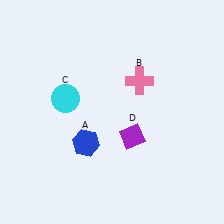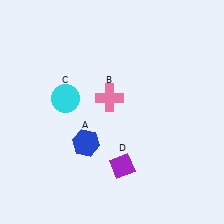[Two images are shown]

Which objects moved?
The objects that moved are: the pink cross (B), the purple diamond (D).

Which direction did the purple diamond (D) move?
The purple diamond (D) moved down.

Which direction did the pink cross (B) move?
The pink cross (B) moved left.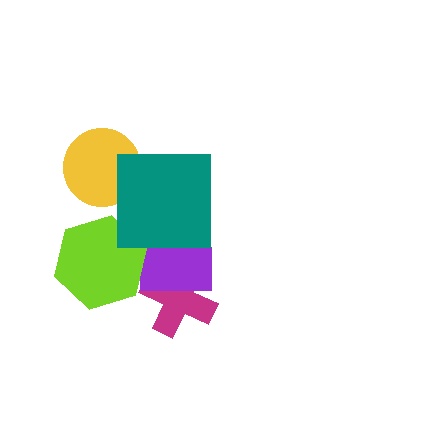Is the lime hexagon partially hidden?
No, no other shape covers it.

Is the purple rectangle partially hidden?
Yes, it is partially covered by another shape.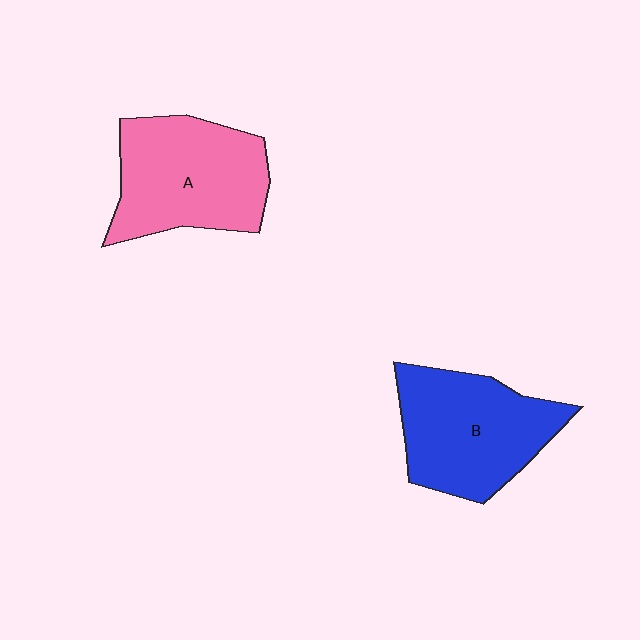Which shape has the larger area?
Shape A (pink).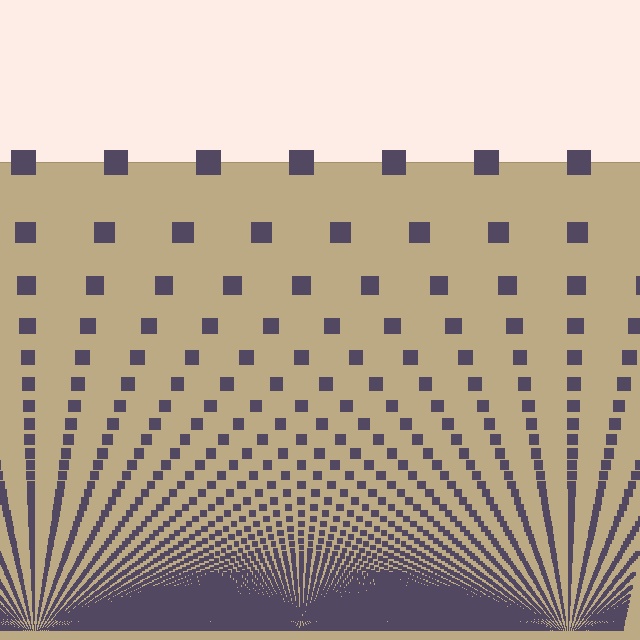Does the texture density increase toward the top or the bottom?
Density increases toward the bottom.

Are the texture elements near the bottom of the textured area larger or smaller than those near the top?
Smaller. The gradient is inverted — elements near the bottom are smaller and denser.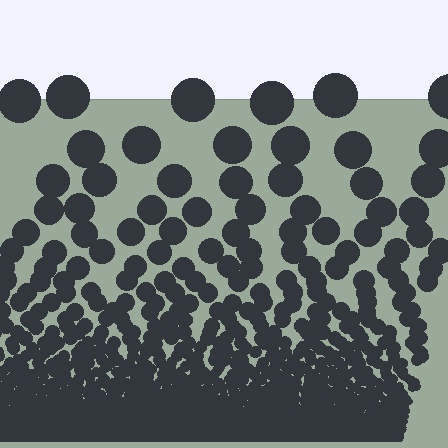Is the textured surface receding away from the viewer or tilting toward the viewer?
The surface appears to tilt toward the viewer. Texture elements get larger and sparser toward the top.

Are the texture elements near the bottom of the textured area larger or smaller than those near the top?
Smaller. The gradient is inverted — elements near the bottom are smaller and denser.